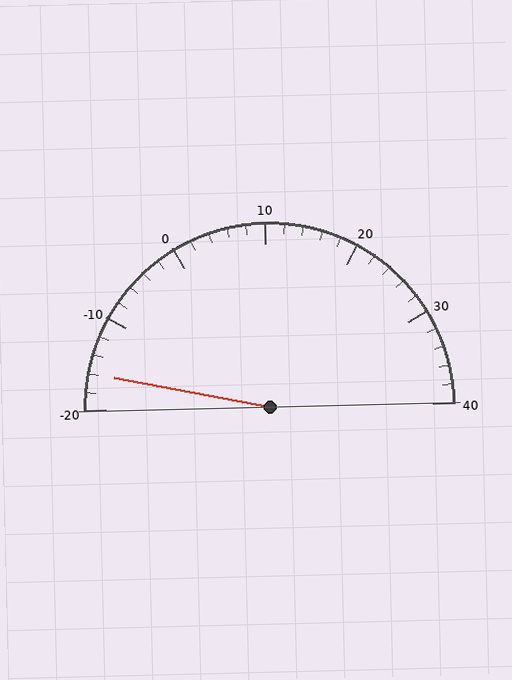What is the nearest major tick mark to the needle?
The nearest major tick mark is -20.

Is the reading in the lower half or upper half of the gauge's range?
The reading is in the lower half of the range (-20 to 40).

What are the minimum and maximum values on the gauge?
The gauge ranges from -20 to 40.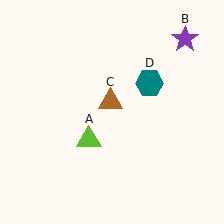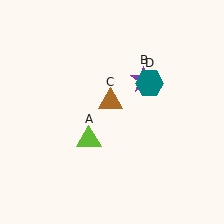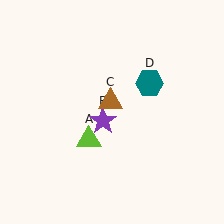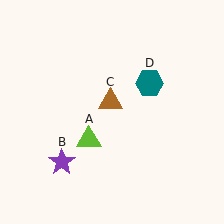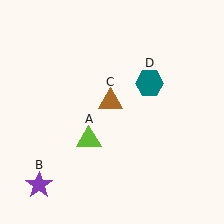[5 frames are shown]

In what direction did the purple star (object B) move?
The purple star (object B) moved down and to the left.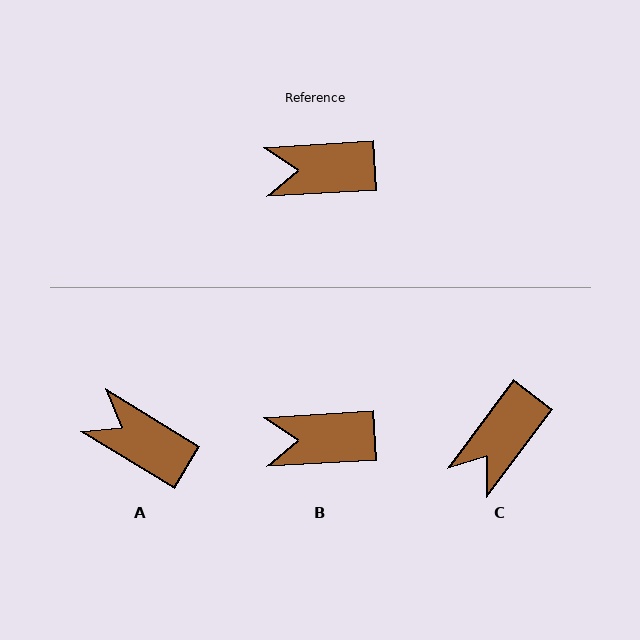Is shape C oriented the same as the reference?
No, it is off by about 50 degrees.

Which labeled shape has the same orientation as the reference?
B.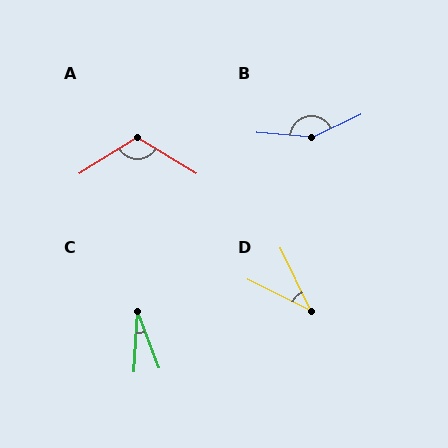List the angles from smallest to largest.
C (23°), D (38°), A (116°), B (150°).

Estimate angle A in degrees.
Approximately 116 degrees.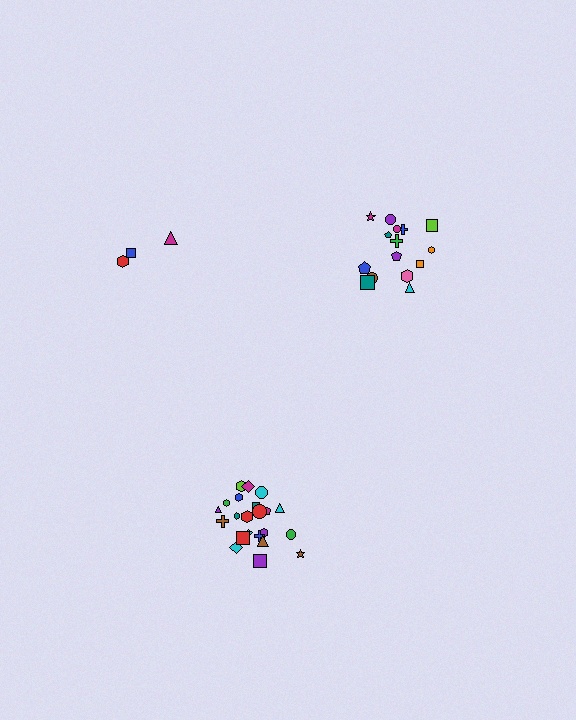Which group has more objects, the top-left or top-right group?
The top-right group.